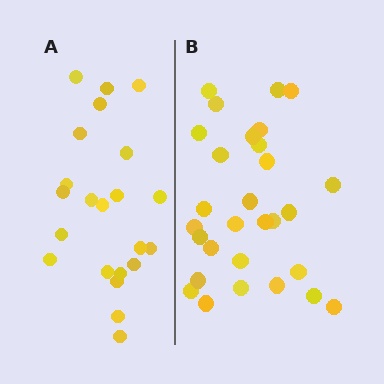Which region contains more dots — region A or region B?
Region B (the right region) has more dots.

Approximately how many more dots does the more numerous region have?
Region B has roughly 8 or so more dots than region A.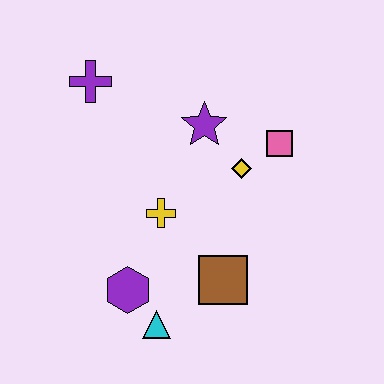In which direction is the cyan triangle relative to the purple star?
The cyan triangle is below the purple star.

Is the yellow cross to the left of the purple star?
Yes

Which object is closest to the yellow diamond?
The pink square is closest to the yellow diamond.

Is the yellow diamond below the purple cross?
Yes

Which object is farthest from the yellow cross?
The purple cross is farthest from the yellow cross.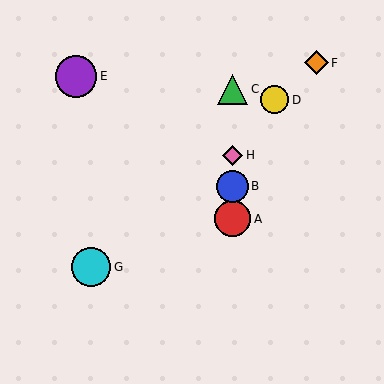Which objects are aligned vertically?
Objects A, B, C, H are aligned vertically.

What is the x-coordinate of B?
Object B is at x≈232.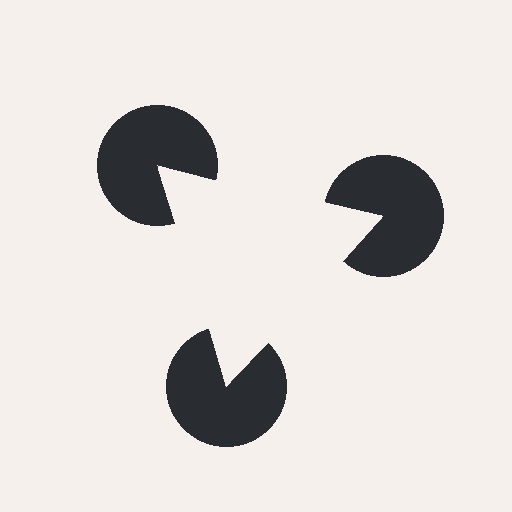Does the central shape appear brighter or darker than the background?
It typically appears slightly brighter than the background, even though no actual brightness change is drawn.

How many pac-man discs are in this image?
There are 3 — one at each vertex of the illusory triangle.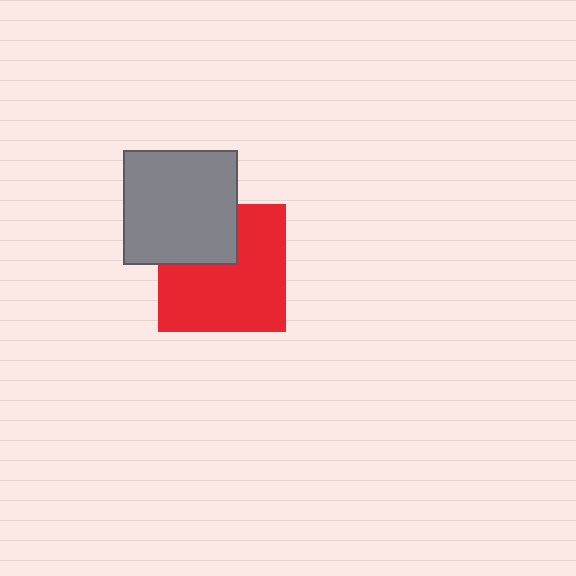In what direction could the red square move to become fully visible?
The red square could move down. That would shift it out from behind the gray square entirely.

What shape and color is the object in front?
The object in front is a gray square.